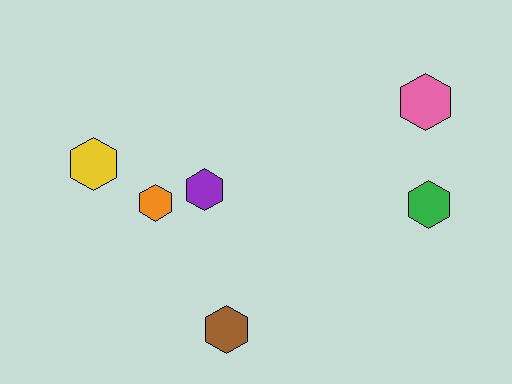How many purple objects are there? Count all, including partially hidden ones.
There is 1 purple object.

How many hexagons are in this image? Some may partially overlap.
There are 6 hexagons.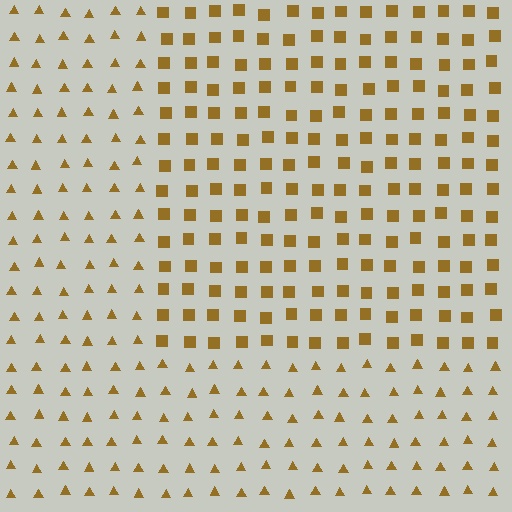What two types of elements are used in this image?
The image uses squares inside the rectangle region and triangles outside it.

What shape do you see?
I see a rectangle.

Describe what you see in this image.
The image is filled with small brown elements arranged in a uniform grid. A rectangle-shaped region contains squares, while the surrounding area contains triangles. The boundary is defined purely by the change in element shape.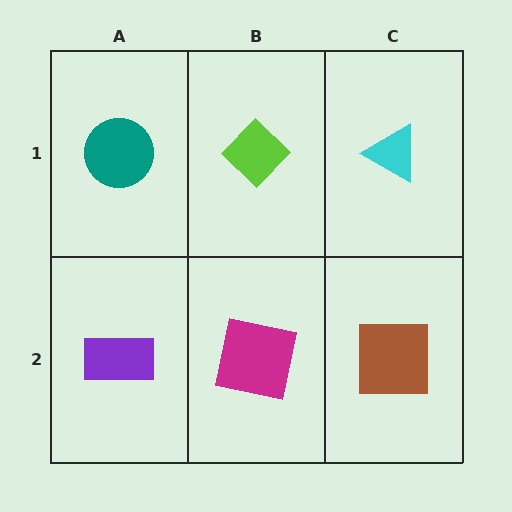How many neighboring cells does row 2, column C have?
2.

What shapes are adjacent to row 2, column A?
A teal circle (row 1, column A), a magenta square (row 2, column B).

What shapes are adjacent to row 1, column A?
A purple rectangle (row 2, column A), a lime diamond (row 1, column B).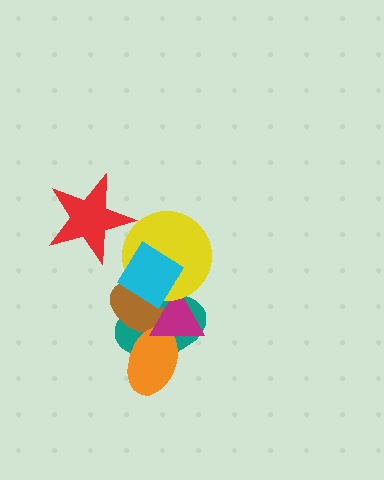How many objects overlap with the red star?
0 objects overlap with the red star.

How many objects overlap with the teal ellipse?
5 objects overlap with the teal ellipse.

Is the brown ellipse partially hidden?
Yes, it is partially covered by another shape.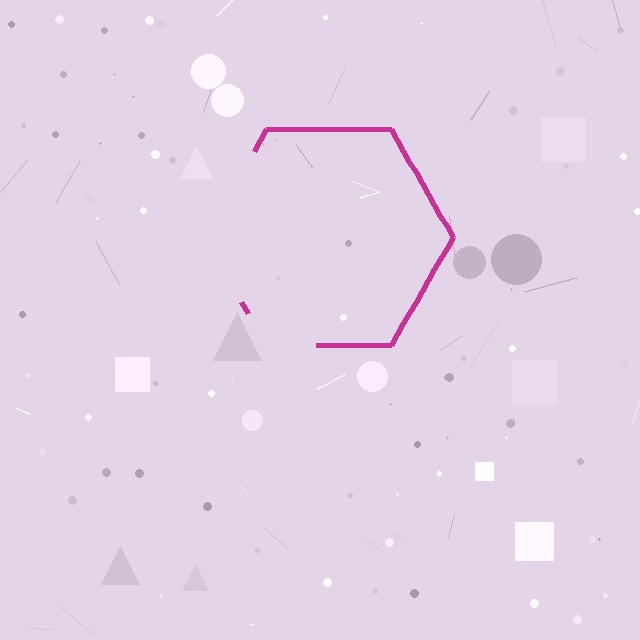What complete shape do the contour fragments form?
The contour fragments form a hexagon.